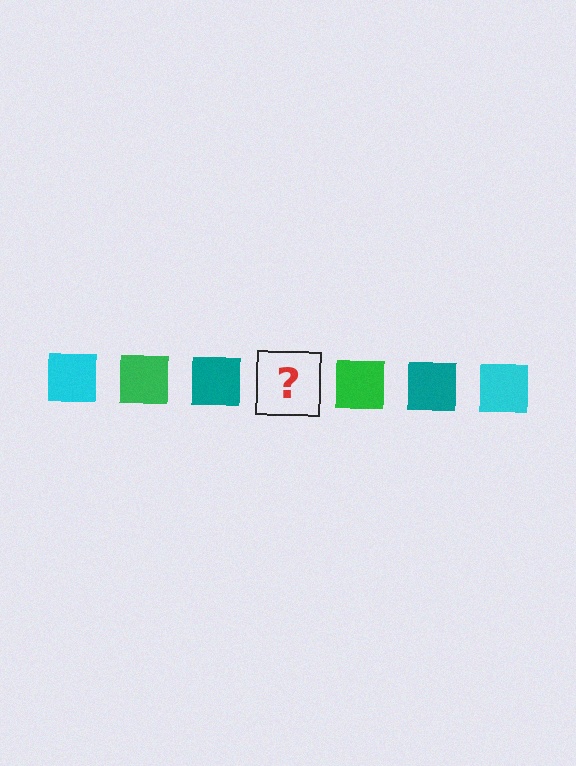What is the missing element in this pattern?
The missing element is a cyan square.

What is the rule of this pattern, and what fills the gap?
The rule is that the pattern cycles through cyan, green, teal squares. The gap should be filled with a cyan square.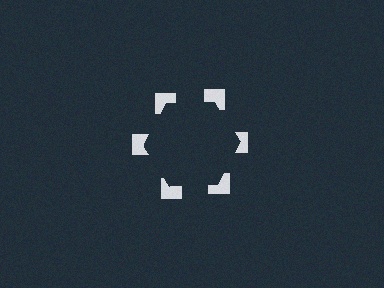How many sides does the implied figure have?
6 sides.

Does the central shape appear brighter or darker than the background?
It typically appears slightly darker than the background, even though no actual brightness change is drawn.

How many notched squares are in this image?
There are 6 — one at each vertex of the illusory hexagon.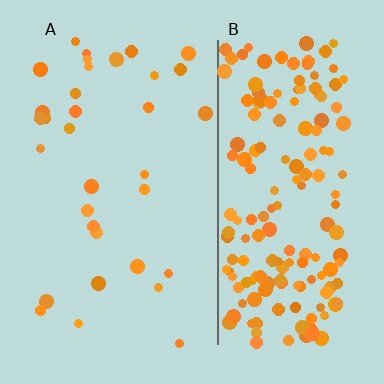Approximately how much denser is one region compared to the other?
Approximately 5.4× — region B over region A.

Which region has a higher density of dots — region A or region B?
B (the right).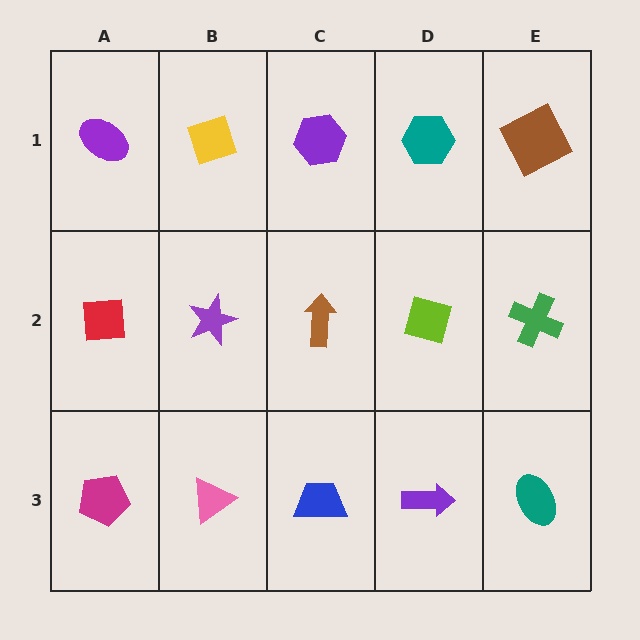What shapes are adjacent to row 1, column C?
A brown arrow (row 2, column C), a yellow diamond (row 1, column B), a teal hexagon (row 1, column D).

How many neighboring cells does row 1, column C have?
3.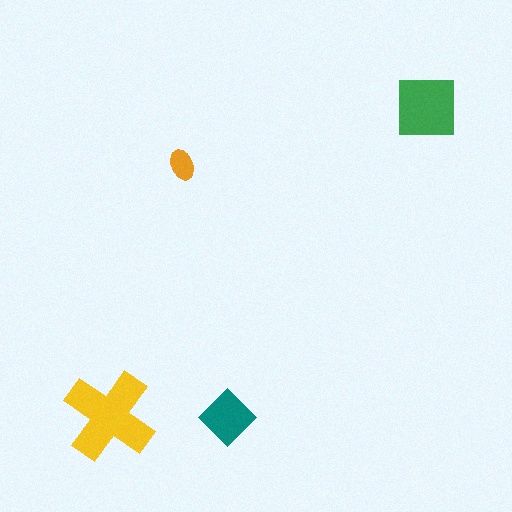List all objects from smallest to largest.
The orange ellipse, the teal diamond, the green square, the yellow cross.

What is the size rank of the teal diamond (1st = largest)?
3rd.